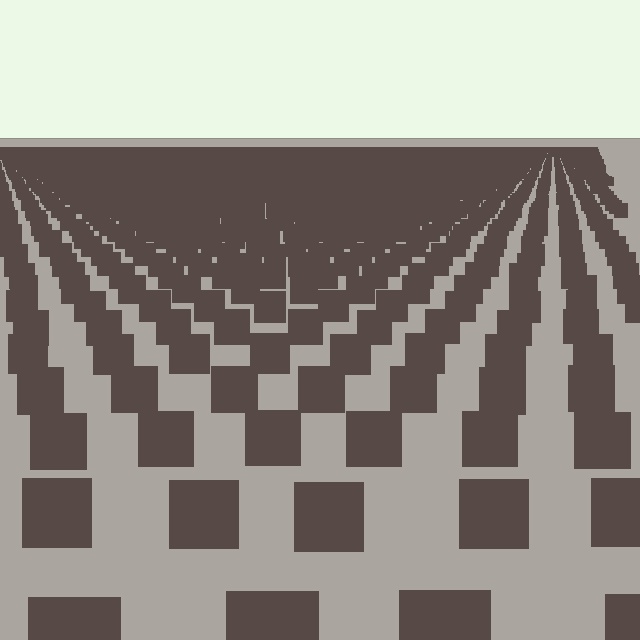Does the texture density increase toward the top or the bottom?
Density increases toward the top.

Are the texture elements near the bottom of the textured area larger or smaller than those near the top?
Larger. Near the bottom, elements are closer to the viewer and appear at a bigger on-screen size.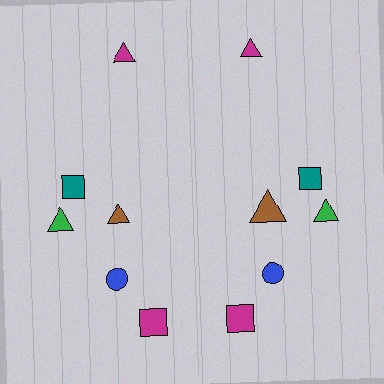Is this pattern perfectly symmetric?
No, the pattern is not perfectly symmetric. The brown triangle on the right side has a different size than its mirror counterpart.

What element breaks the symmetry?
The brown triangle on the right side has a different size than its mirror counterpart.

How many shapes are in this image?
There are 12 shapes in this image.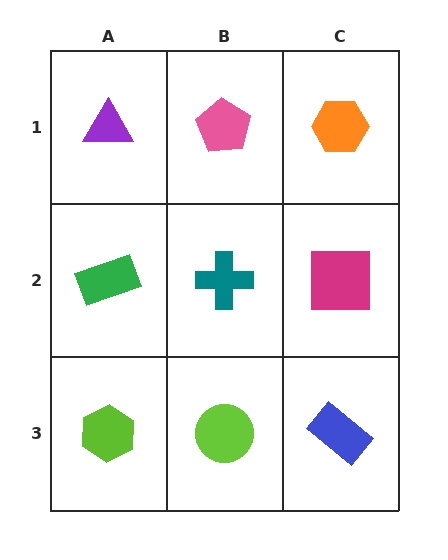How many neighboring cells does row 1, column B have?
3.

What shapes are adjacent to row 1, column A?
A green rectangle (row 2, column A), a pink pentagon (row 1, column B).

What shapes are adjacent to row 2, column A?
A purple triangle (row 1, column A), a lime hexagon (row 3, column A), a teal cross (row 2, column B).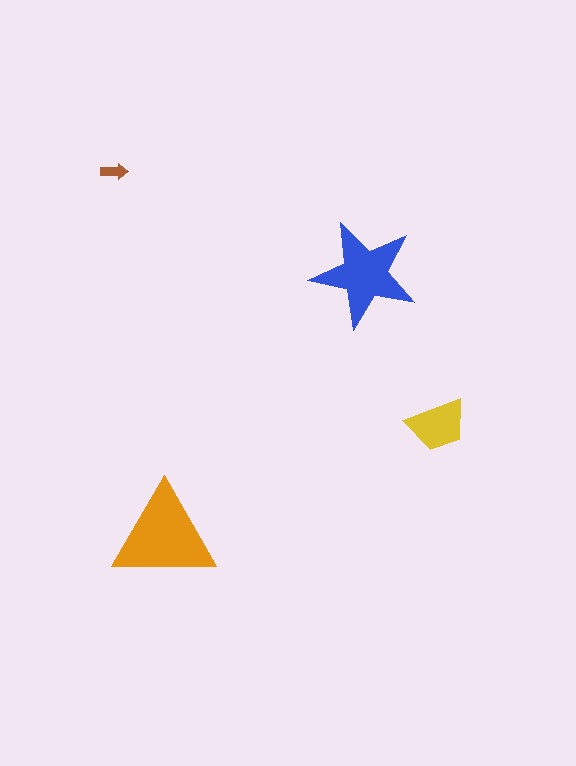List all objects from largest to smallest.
The orange triangle, the blue star, the yellow trapezoid, the brown arrow.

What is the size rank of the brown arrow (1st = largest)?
4th.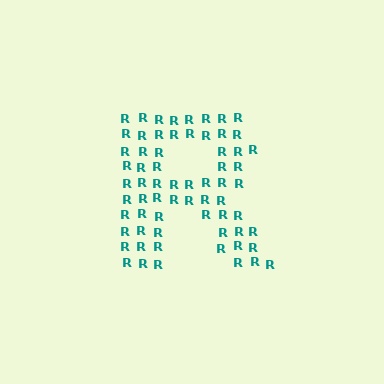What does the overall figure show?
The overall figure shows the letter R.